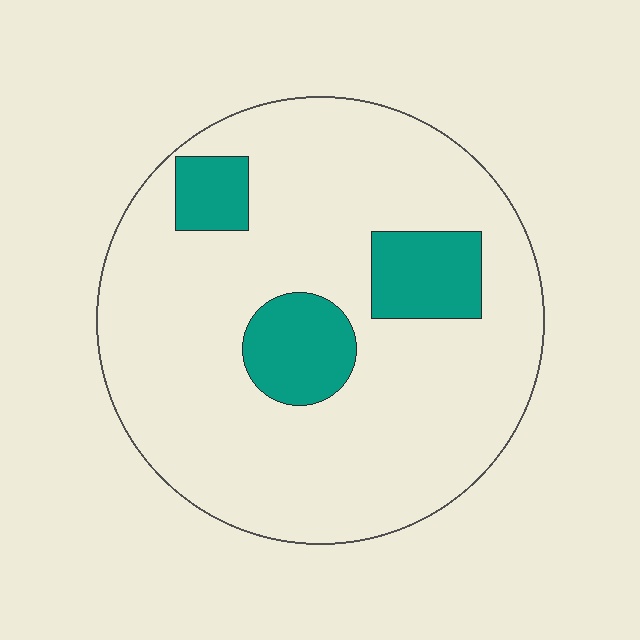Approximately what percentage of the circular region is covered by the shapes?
Approximately 15%.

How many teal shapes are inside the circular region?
3.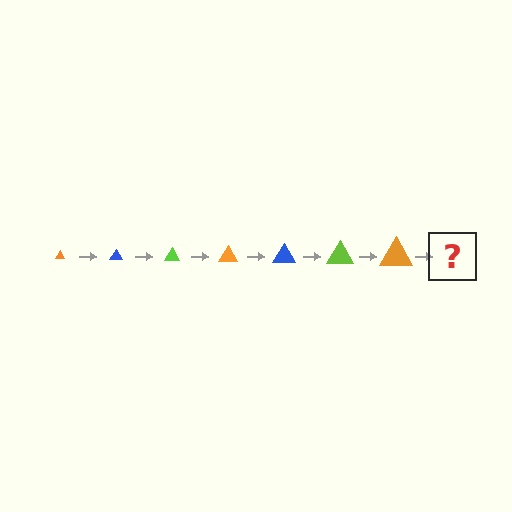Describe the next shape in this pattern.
It should be a blue triangle, larger than the previous one.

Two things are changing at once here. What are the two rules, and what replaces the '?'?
The two rules are that the triangle grows larger each step and the color cycles through orange, blue, and lime. The '?' should be a blue triangle, larger than the previous one.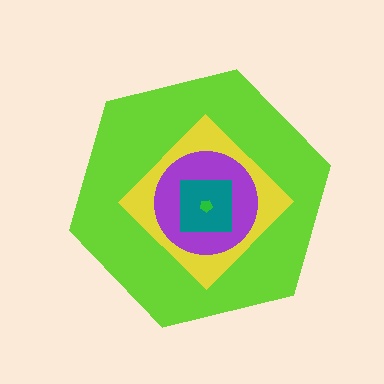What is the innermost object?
The green pentagon.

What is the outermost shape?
The lime hexagon.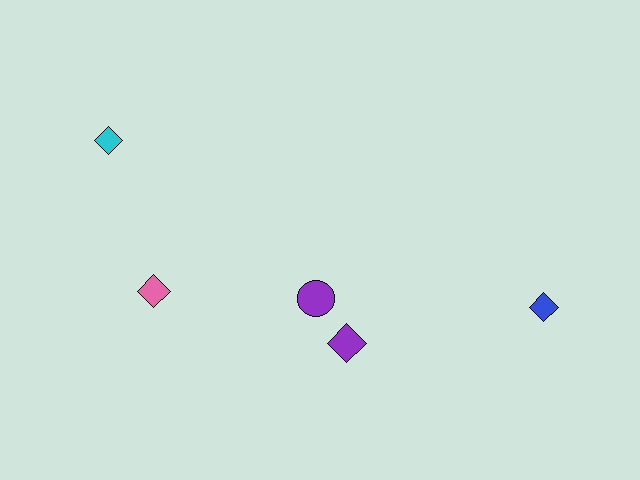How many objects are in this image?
There are 5 objects.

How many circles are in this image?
There is 1 circle.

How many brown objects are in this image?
There are no brown objects.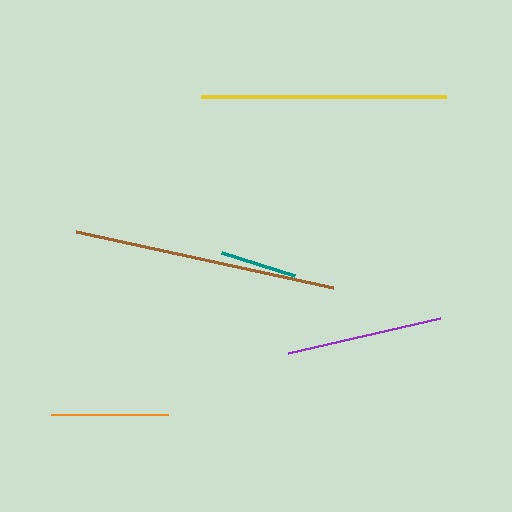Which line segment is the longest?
The brown line is the longest at approximately 263 pixels.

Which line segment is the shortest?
The teal line is the shortest at approximately 77 pixels.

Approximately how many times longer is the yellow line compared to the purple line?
The yellow line is approximately 1.6 times the length of the purple line.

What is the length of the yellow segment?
The yellow segment is approximately 245 pixels long.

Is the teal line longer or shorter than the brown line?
The brown line is longer than the teal line.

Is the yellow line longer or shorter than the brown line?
The brown line is longer than the yellow line.